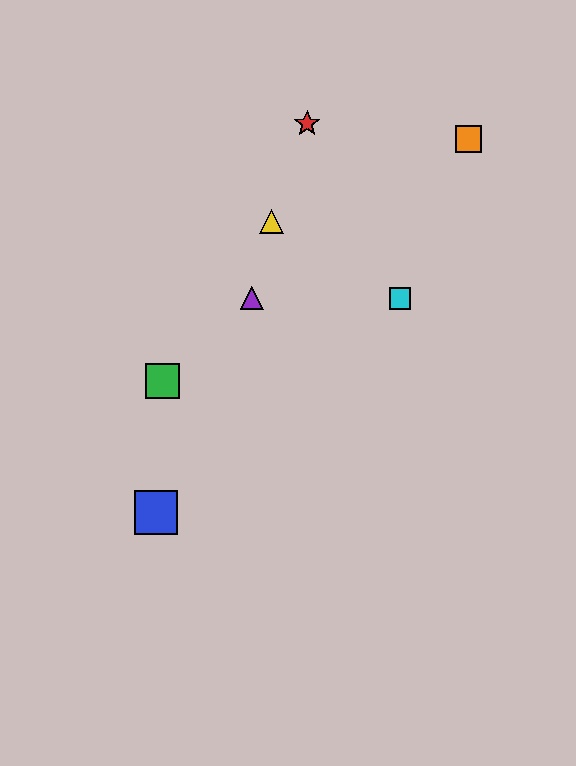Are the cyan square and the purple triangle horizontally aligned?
Yes, both are at y≈298.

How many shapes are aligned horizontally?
2 shapes (the purple triangle, the cyan square) are aligned horizontally.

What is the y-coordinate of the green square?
The green square is at y≈381.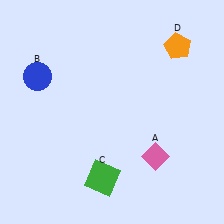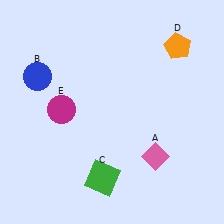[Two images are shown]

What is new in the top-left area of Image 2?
A magenta circle (E) was added in the top-left area of Image 2.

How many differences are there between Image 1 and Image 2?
There is 1 difference between the two images.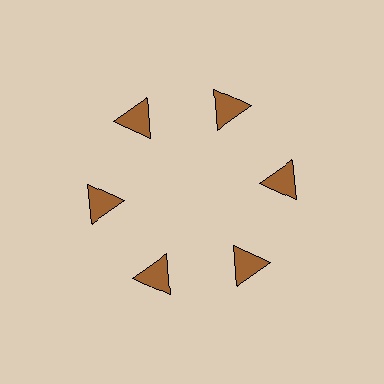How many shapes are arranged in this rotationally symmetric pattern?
There are 6 shapes, arranged in 6 groups of 1.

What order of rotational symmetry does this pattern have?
This pattern has 6-fold rotational symmetry.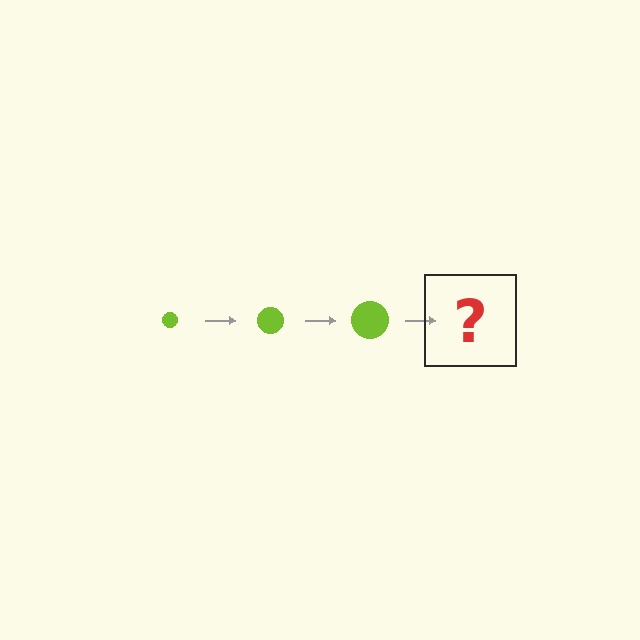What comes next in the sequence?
The next element should be a lime circle, larger than the previous one.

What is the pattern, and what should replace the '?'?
The pattern is that the circle gets progressively larger each step. The '?' should be a lime circle, larger than the previous one.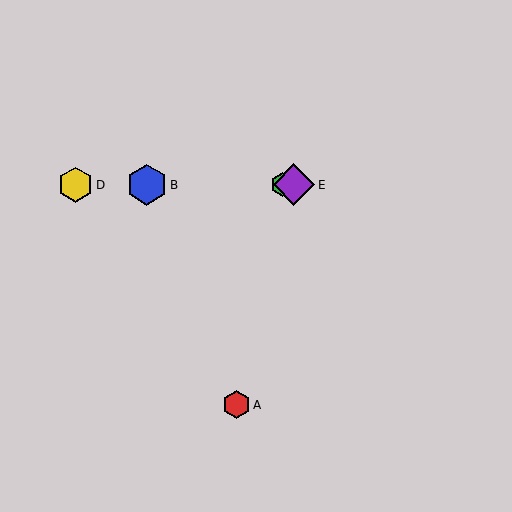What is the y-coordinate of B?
Object B is at y≈185.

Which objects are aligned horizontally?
Objects B, C, D, E are aligned horizontally.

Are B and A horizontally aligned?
No, B is at y≈185 and A is at y≈405.